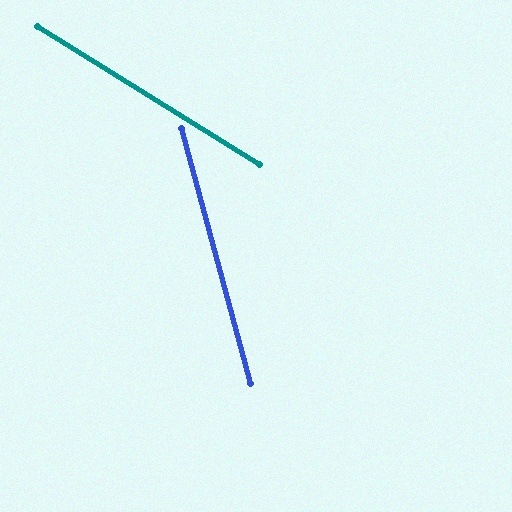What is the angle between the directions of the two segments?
Approximately 43 degrees.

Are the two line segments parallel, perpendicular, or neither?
Neither parallel nor perpendicular — they differ by about 43°.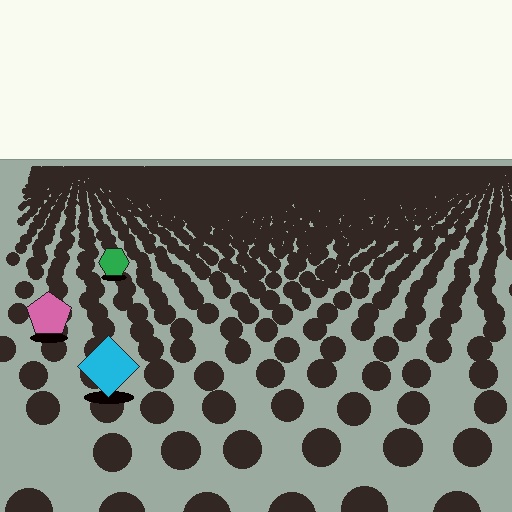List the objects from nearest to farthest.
From nearest to farthest: the cyan diamond, the pink pentagon, the green hexagon.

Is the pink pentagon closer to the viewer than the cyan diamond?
No. The cyan diamond is closer — you can tell from the texture gradient: the ground texture is coarser near it.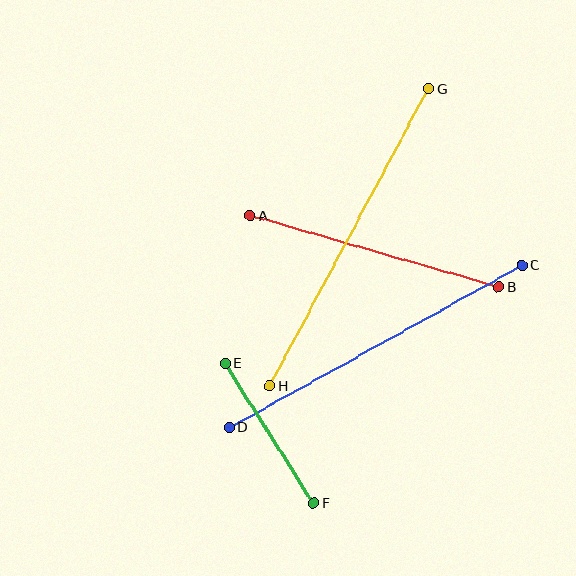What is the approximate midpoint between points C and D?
The midpoint is at approximately (375, 346) pixels.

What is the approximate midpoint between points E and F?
The midpoint is at approximately (269, 434) pixels.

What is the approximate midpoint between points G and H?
The midpoint is at approximately (349, 238) pixels.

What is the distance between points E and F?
The distance is approximately 165 pixels.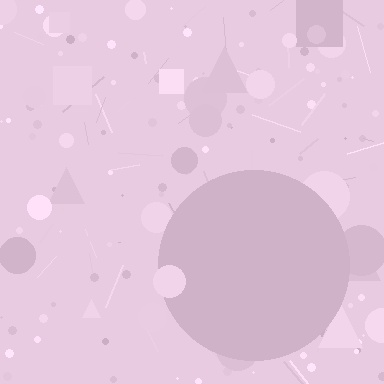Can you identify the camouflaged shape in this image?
The camouflaged shape is a circle.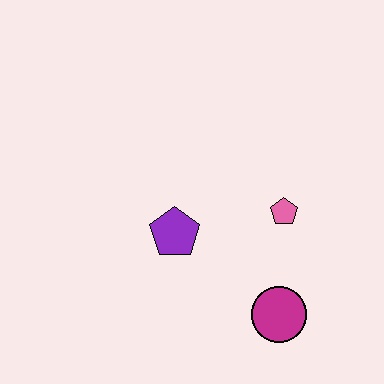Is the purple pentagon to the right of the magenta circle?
No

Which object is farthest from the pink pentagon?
The purple pentagon is farthest from the pink pentagon.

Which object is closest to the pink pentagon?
The magenta circle is closest to the pink pentagon.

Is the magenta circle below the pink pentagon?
Yes